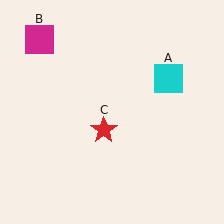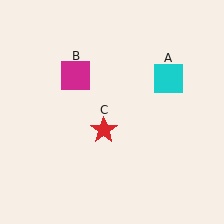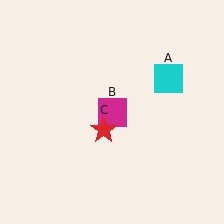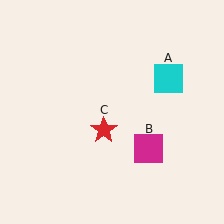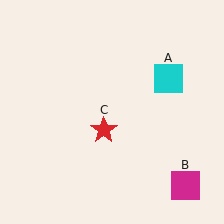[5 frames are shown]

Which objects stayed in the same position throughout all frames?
Cyan square (object A) and red star (object C) remained stationary.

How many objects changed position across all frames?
1 object changed position: magenta square (object B).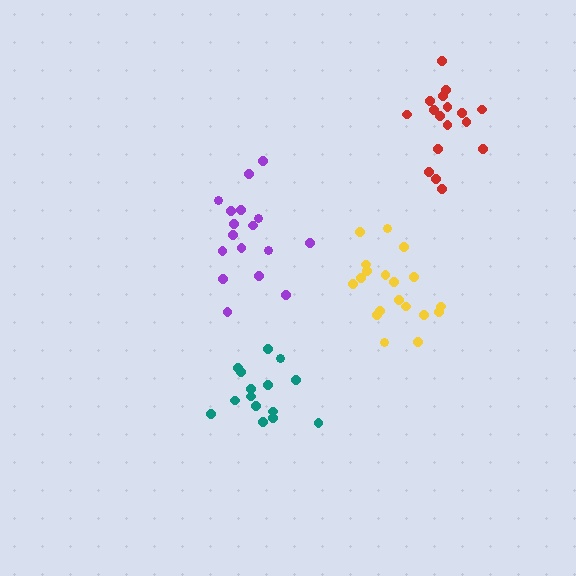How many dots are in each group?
Group 1: 15 dots, Group 2: 19 dots, Group 3: 17 dots, Group 4: 17 dots (68 total).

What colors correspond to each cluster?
The clusters are colored: teal, yellow, purple, red.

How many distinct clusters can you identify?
There are 4 distinct clusters.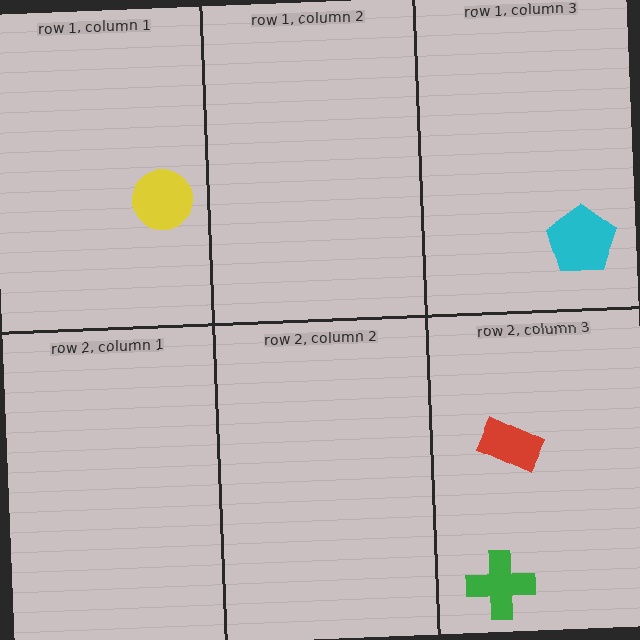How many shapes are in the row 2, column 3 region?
2.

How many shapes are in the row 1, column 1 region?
1.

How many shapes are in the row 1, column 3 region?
1.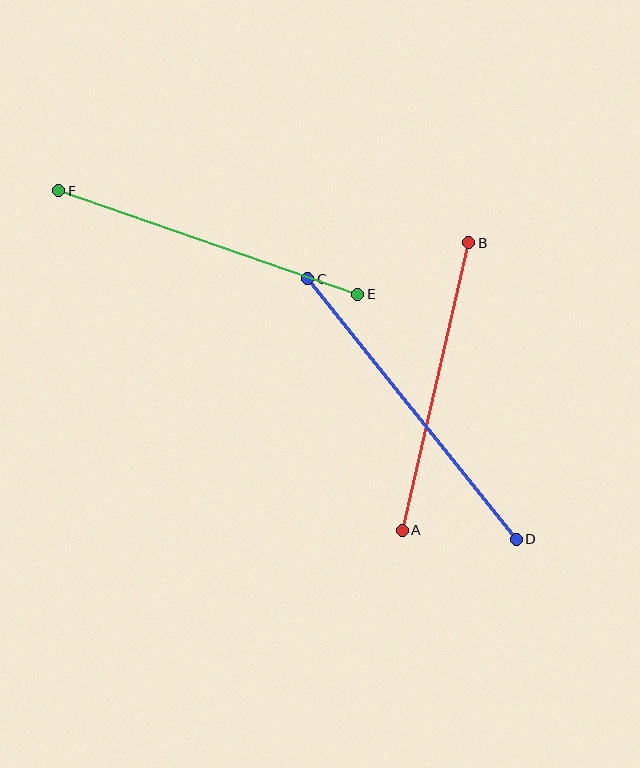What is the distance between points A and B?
The distance is approximately 295 pixels.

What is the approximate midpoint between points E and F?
The midpoint is at approximately (208, 243) pixels.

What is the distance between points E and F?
The distance is approximately 317 pixels.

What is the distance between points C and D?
The distance is approximately 334 pixels.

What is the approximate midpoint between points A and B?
The midpoint is at approximately (435, 386) pixels.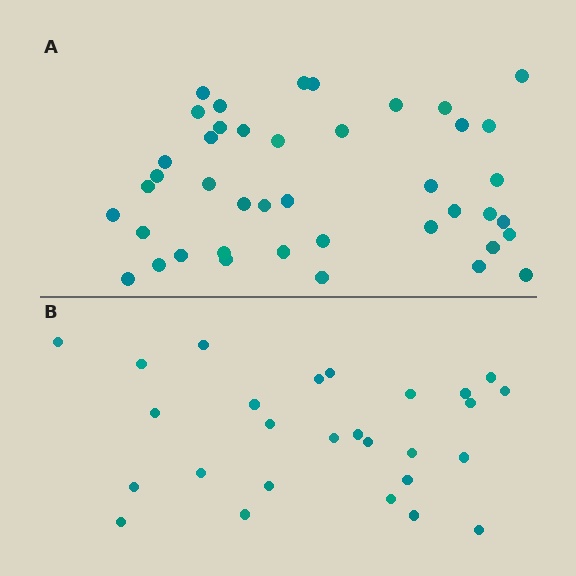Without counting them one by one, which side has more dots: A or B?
Region A (the top region) has more dots.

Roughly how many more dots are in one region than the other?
Region A has approximately 15 more dots than region B.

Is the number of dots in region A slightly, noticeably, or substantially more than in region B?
Region A has substantially more. The ratio is roughly 1.6 to 1.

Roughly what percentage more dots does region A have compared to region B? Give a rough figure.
About 55% more.